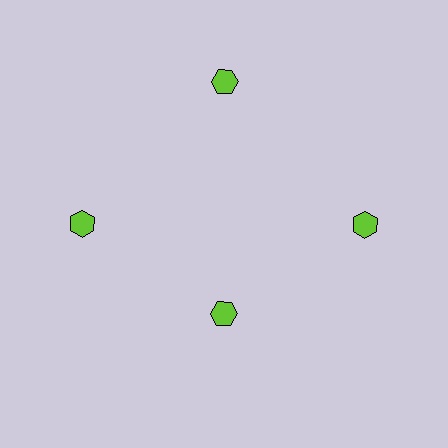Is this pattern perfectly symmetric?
No. The 4 lime hexagons are arranged in a ring, but one element near the 6 o'clock position is pulled inward toward the center, breaking the 4-fold rotational symmetry.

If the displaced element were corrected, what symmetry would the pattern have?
It would have 4-fold rotational symmetry — the pattern would map onto itself every 90 degrees.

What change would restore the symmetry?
The symmetry would be restored by moving it outward, back onto the ring so that all 4 hexagons sit at equal angles and equal distance from the center.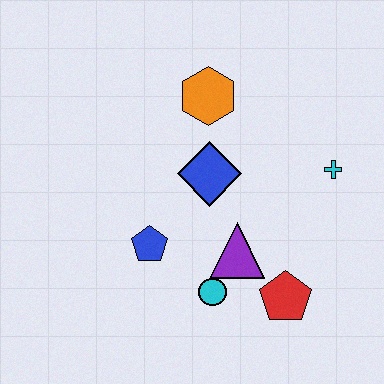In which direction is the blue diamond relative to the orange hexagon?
The blue diamond is below the orange hexagon.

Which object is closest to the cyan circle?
The purple triangle is closest to the cyan circle.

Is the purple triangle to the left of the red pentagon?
Yes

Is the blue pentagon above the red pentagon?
Yes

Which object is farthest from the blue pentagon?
The cyan cross is farthest from the blue pentagon.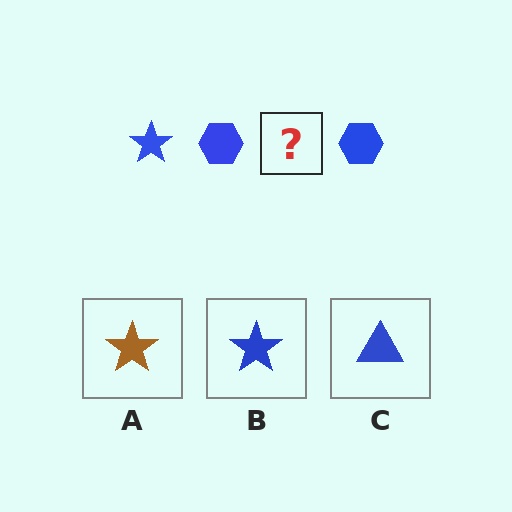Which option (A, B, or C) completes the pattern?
B.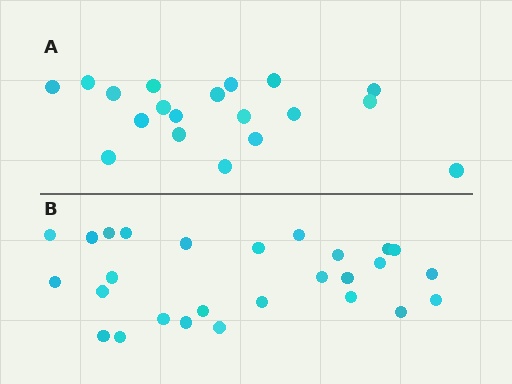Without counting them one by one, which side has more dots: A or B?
Region B (the bottom region) has more dots.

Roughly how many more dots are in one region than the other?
Region B has roughly 8 or so more dots than region A.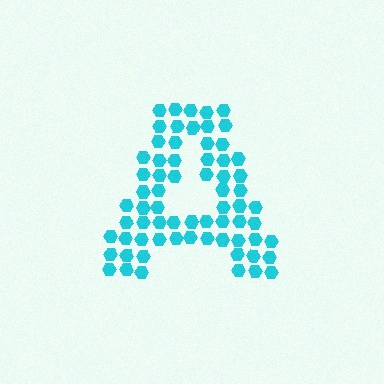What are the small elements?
The small elements are hexagons.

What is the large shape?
The large shape is the letter A.